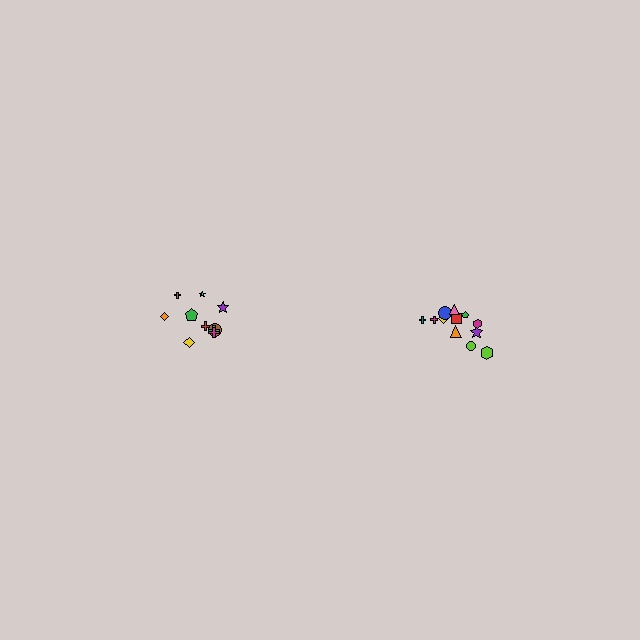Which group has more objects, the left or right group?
The right group.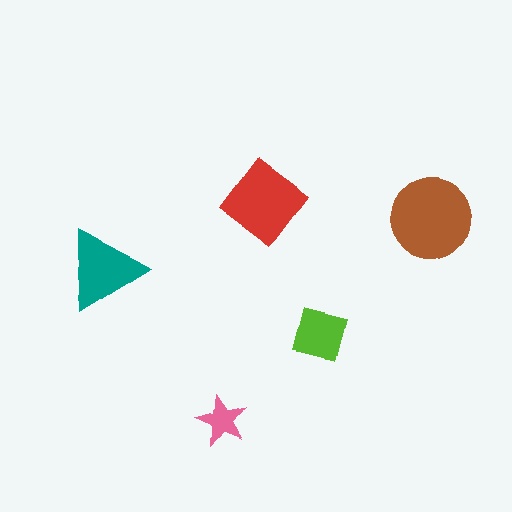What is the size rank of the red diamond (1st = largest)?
2nd.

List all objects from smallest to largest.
The pink star, the lime square, the teal triangle, the red diamond, the brown circle.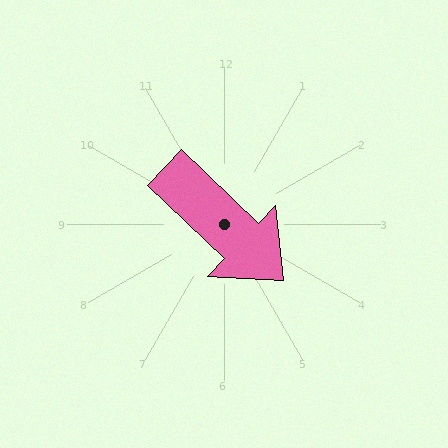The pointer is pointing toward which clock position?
Roughly 4 o'clock.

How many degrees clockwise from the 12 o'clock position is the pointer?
Approximately 134 degrees.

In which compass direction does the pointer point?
Southeast.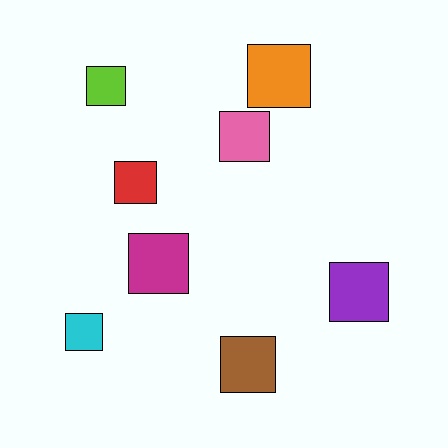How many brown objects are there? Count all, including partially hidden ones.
There is 1 brown object.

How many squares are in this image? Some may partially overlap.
There are 8 squares.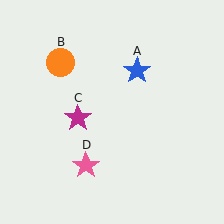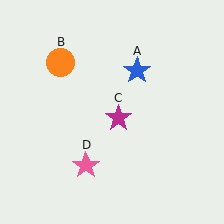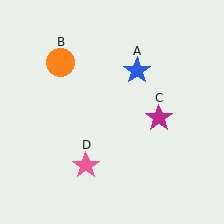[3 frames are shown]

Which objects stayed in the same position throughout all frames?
Blue star (object A) and orange circle (object B) and pink star (object D) remained stationary.